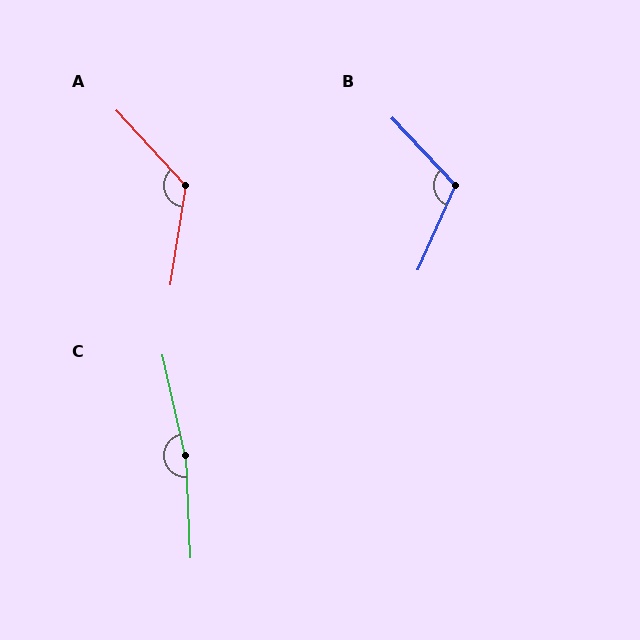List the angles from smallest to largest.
B (113°), A (129°), C (170°).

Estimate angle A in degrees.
Approximately 129 degrees.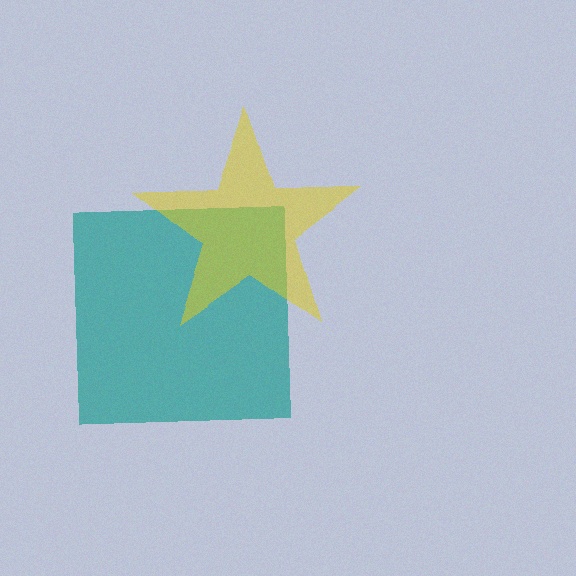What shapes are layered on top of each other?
The layered shapes are: a teal square, a yellow star.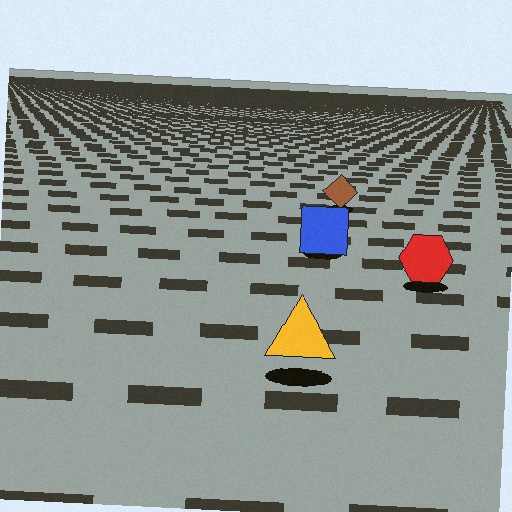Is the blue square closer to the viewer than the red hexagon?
No. The red hexagon is closer — you can tell from the texture gradient: the ground texture is coarser near it.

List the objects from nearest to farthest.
From nearest to farthest: the yellow triangle, the red hexagon, the blue square, the brown diamond.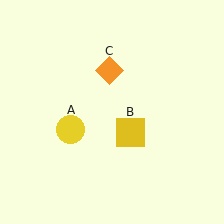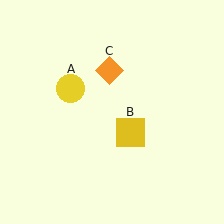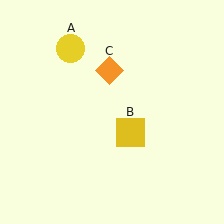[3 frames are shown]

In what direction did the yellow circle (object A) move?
The yellow circle (object A) moved up.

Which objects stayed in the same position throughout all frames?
Yellow square (object B) and orange diamond (object C) remained stationary.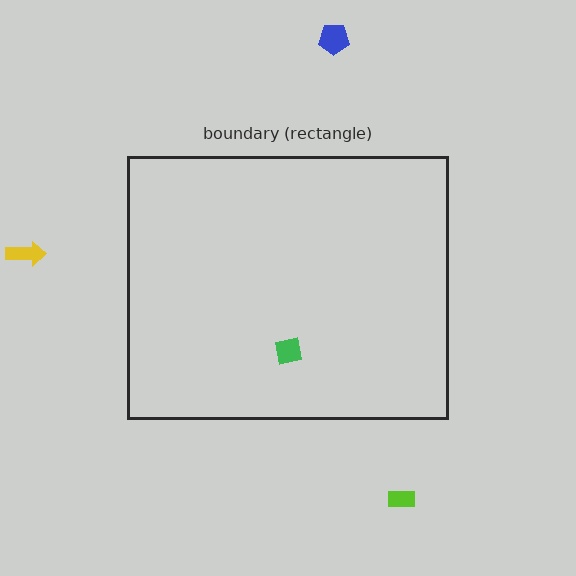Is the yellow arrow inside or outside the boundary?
Outside.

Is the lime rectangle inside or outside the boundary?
Outside.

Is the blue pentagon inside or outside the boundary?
Outside.